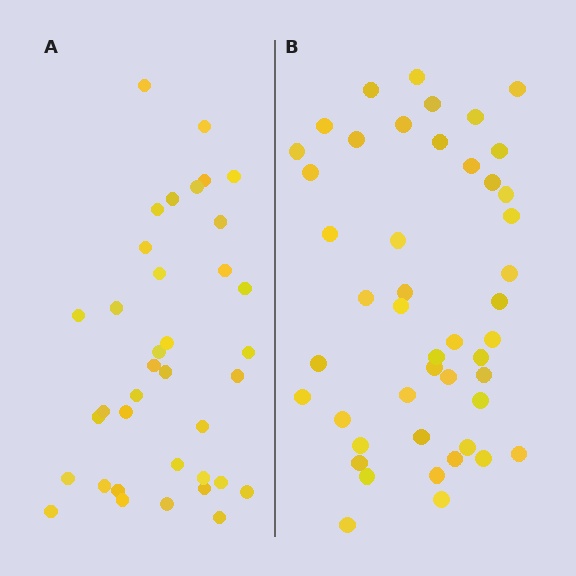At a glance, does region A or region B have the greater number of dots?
Region B (the right region) has more dots.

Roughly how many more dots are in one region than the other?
Region B has roughly 8 or so more dots than region A.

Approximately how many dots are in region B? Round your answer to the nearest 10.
About 50 dots. (The exact count is 46, which rounds to 50.)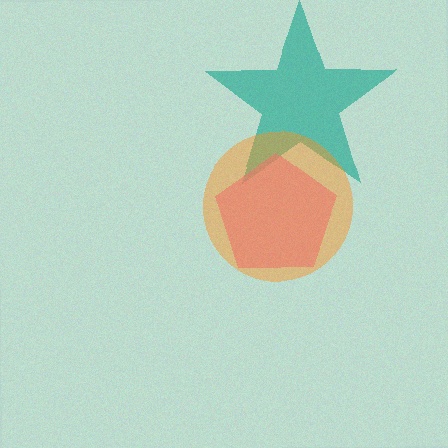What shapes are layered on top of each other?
The layered shapes are: a teal star, a pink pentagon, an orange circle.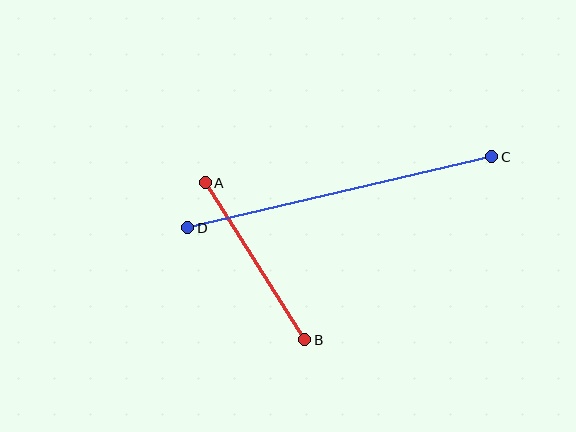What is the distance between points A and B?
The distance is approximately 186 pixels.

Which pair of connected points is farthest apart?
Points C and D are farthest apart.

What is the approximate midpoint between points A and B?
The midpoint is at approximately (255, 261) pixels.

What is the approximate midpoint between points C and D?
The midpoint is at approximately (340, 192) pixels.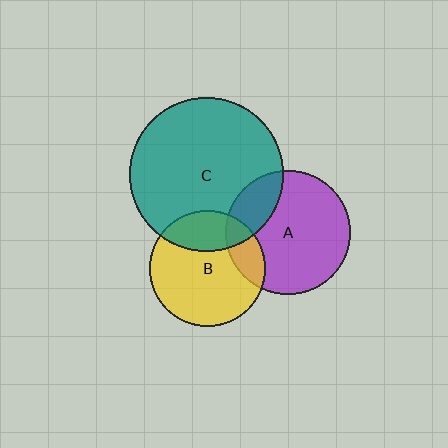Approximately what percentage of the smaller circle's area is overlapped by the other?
Approximately 15%.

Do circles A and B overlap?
Yes.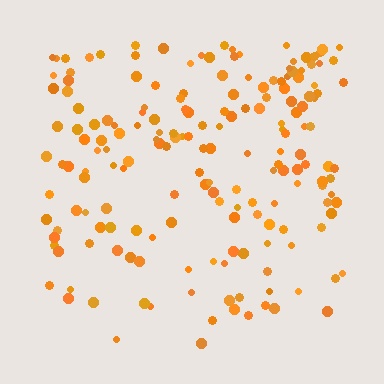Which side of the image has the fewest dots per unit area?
The bottom.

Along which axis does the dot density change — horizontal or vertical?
Vertical.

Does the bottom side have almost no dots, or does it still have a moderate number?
Still a moderate number, just noticeably fewer than the top.